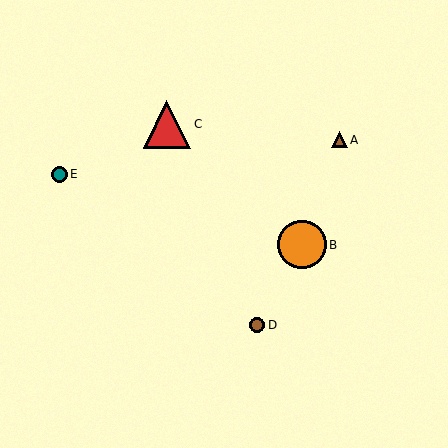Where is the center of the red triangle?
The center of the red triangle is at (167, 125).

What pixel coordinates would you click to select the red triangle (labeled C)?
Click at (167, 125) to select the red triangle C.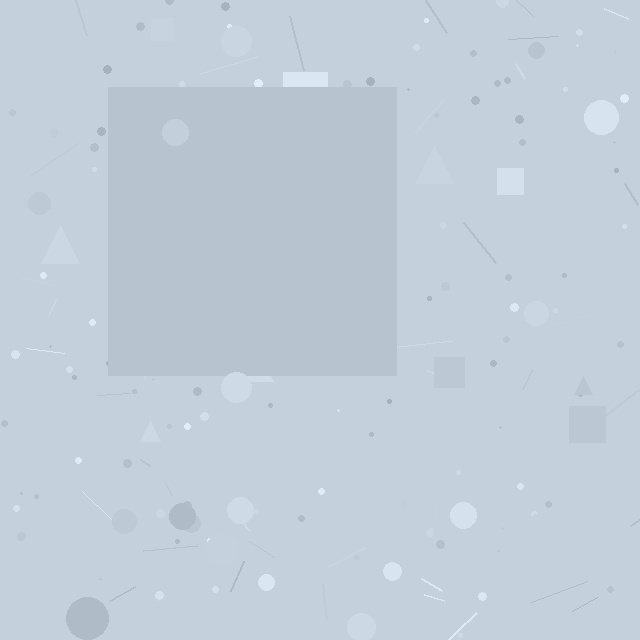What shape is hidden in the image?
A square is hidden in the image.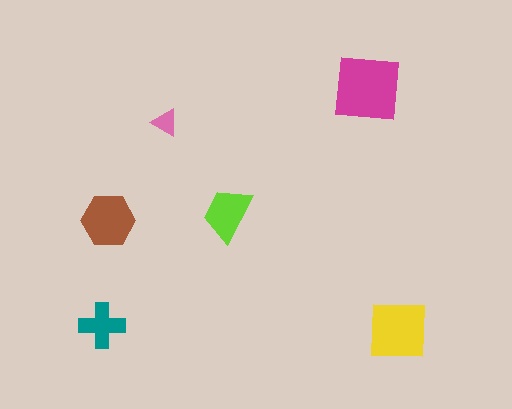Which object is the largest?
The magenta square.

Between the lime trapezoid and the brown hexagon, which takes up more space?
The brown hexagon.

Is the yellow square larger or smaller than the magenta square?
Smaller.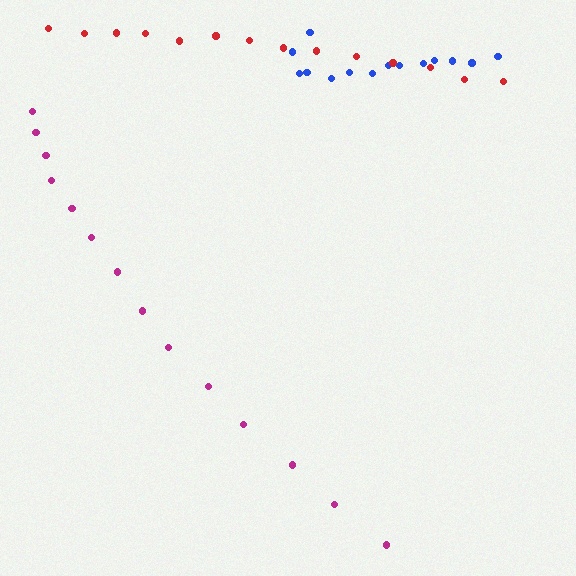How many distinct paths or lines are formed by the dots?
There are 3 distinct paths.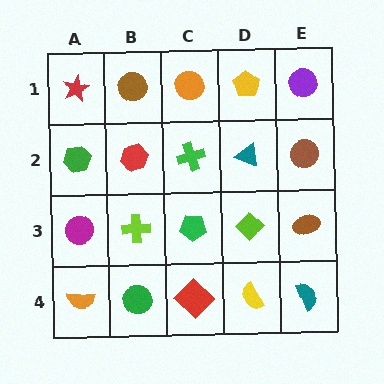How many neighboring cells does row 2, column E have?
3.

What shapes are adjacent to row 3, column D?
A teal triangle (row 2, column D), a yellow semicircle (row 4, column D), a green pentagon (row 3, column C), a brown ellipse (row 3, column E).